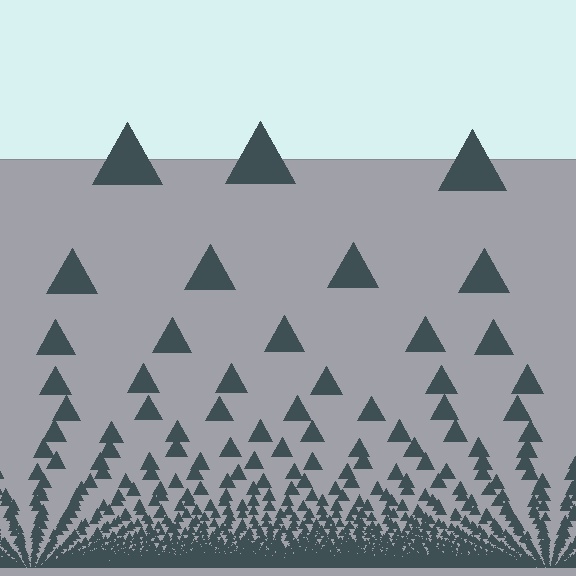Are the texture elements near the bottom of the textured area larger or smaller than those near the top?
Smaller. The gradient is inverted — elements near the bottom are smaller and denser.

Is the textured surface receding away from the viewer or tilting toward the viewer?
The surface appears to tilt toward the viewer. Texture elements get larger and sparser toward the top.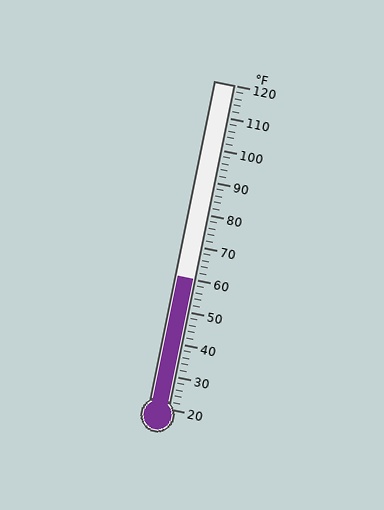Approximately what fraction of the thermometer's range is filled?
The thermometer is filled to approximately 40% of its range.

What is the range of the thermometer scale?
The thermometer scale ranges from 20°F to 120°F.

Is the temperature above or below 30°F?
The temperature is above 30°F.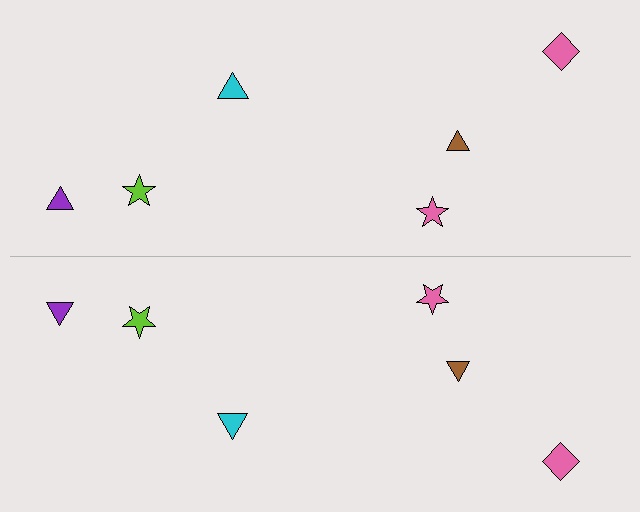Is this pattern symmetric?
Yes, this pattern has bilateral (reflection) symmetry.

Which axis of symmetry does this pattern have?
The pattern has a horizontal axis of symmetry running through the center of the image.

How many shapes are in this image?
There are 12 shapes in this image.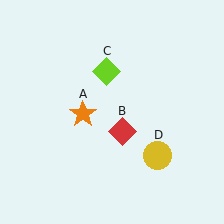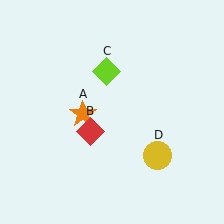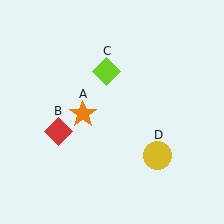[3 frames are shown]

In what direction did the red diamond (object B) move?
The red diamond (object B) moved left.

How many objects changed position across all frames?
1 object changed position: red diamond (object B).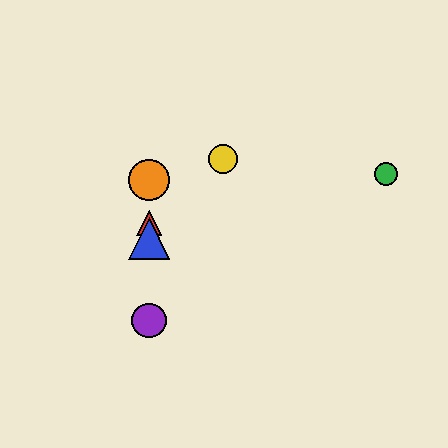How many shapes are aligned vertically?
4 shapes (the red triangle, the blue triangle, the purple circle, the orange circle) are aligned vertically.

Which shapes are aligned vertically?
The red triangle, the blue triangle, the purple circle, the orange circle are aligned vertically.